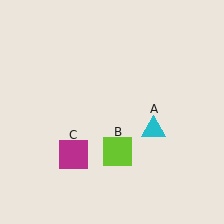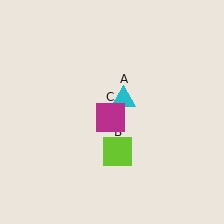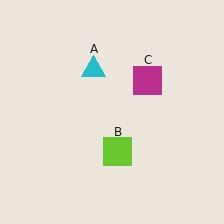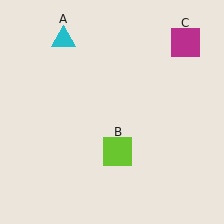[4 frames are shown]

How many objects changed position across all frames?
2 objects changed position: cyan triangle (object A), magenta square (object C).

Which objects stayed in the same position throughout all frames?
Lime square (object B) remained stationary.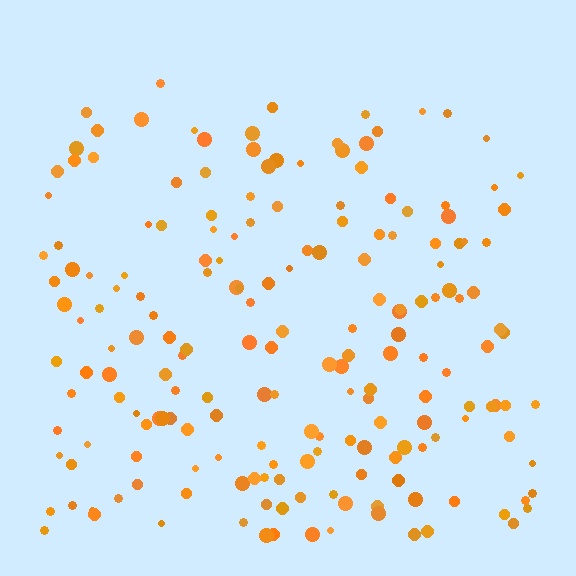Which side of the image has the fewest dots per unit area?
The top.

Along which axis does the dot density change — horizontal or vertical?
Vertical.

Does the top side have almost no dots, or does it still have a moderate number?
Still a moderate number, just noticeably fewer than the bottom.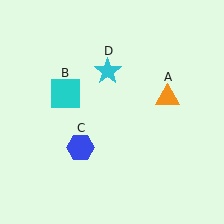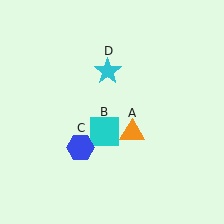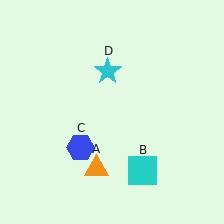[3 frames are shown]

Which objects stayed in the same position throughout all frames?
Blue hexagon (object C) and cyan star (object D) remained stationary.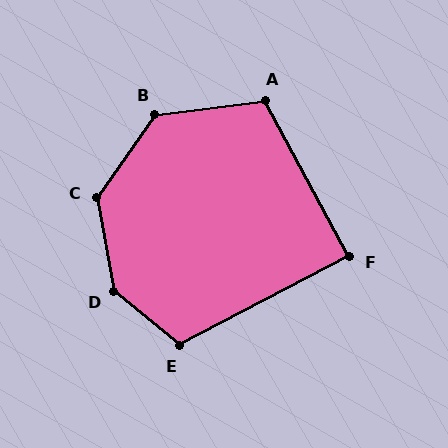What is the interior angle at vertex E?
Approximately 113 degrees (obtuse).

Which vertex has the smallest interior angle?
F, at approximately 89 degrees.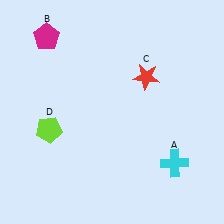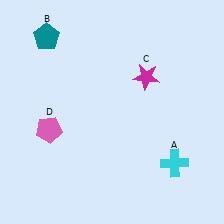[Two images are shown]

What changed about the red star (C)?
In Image 1, C is red. In Image 2, it changed to magenta.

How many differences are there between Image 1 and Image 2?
There are 3 differences between the two images.